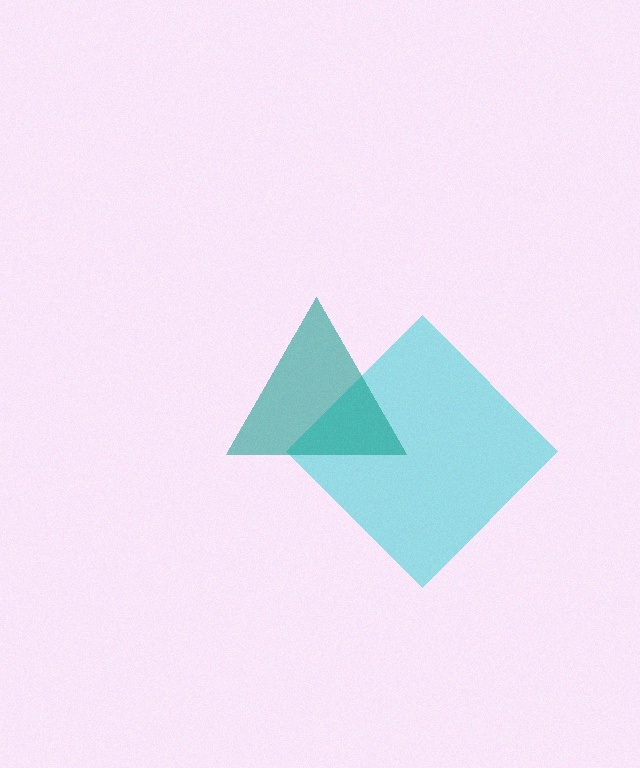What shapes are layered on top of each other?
The layered shapes are: a cyan diamond, a teal triangle.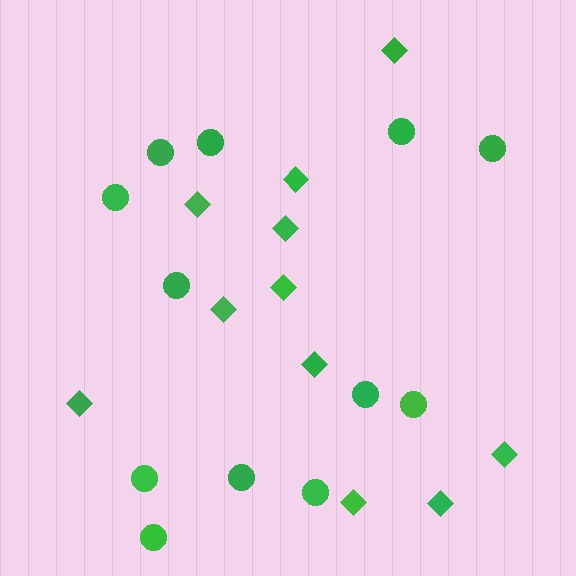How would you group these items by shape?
There are 2 groups: one group of diamonds (11) and one group of circles (12).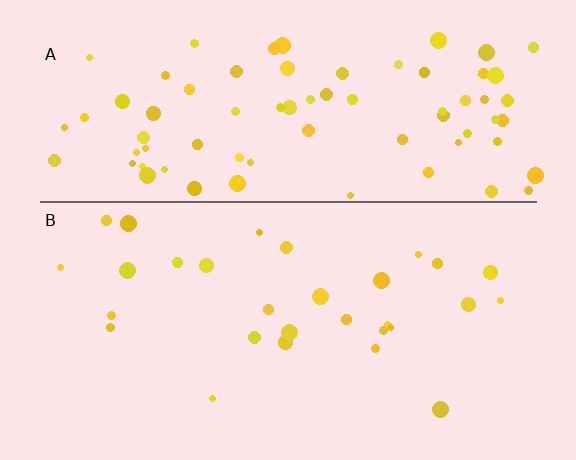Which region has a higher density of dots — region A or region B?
A (the top).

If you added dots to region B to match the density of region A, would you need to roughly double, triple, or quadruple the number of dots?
Approximately triple.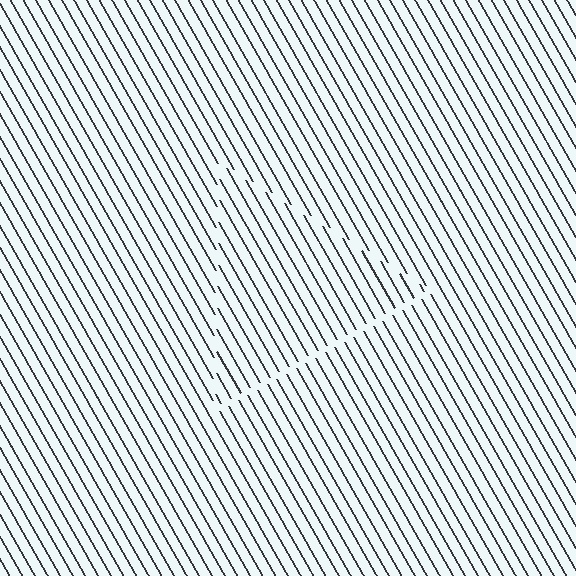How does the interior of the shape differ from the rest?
The interior of the shape contains the same grating, shifted by half a period — the contour is defined by the phase discontinuity where line-ends from the inner and outer gratings abut.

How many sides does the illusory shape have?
3 sides — the line-ends trace a triangle.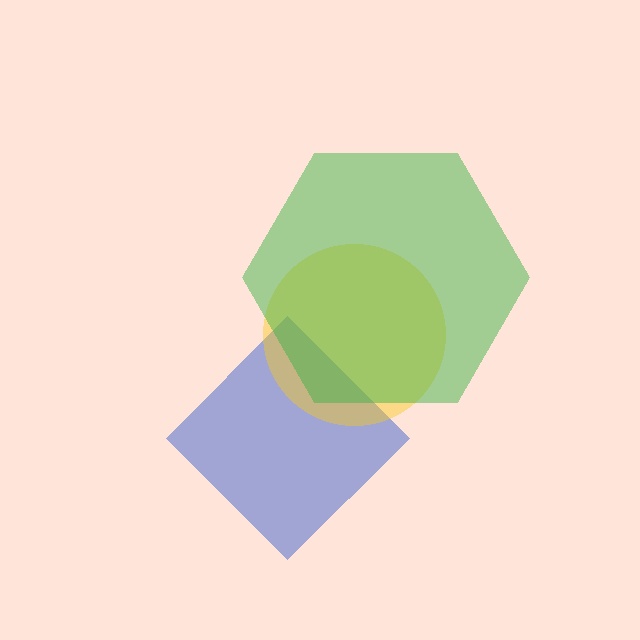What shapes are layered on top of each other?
The layered shapes are: a blue diamond, a yellow circle, a green hexagon.